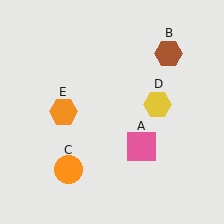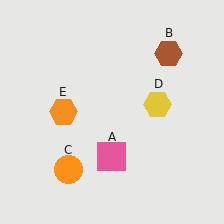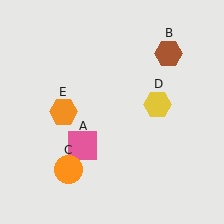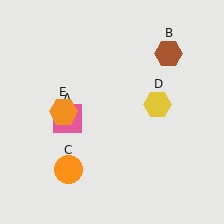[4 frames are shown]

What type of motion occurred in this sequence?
The pink square (object A) rotated clockwise around the center of the scene.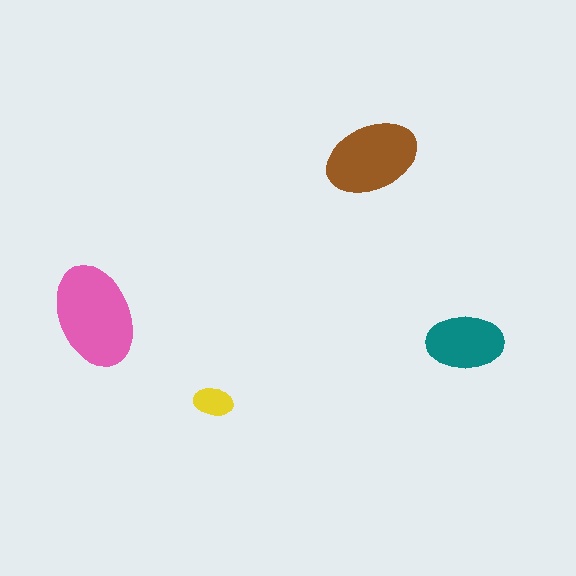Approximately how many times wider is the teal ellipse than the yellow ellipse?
About 2 times wider.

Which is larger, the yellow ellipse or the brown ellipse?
The brown one.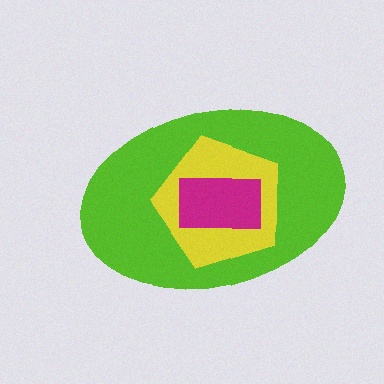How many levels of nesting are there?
3.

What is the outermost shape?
The lime ellipse.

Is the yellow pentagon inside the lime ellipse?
Yes.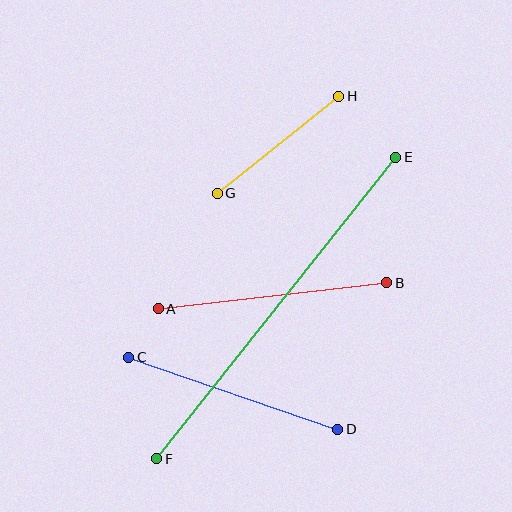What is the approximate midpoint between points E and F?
The midpoint is at approximately (276, 308) pixels.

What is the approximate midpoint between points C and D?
The midpoint is at approximately (233, 393) pixels.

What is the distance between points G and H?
The distance is approximately 155 pixels.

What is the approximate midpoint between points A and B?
The midpoint is at approximately (272, 296) pixels.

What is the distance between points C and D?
The distance is approximately 221 pixels.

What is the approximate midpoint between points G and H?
The midpoint is at approximately (278, 145) pixels.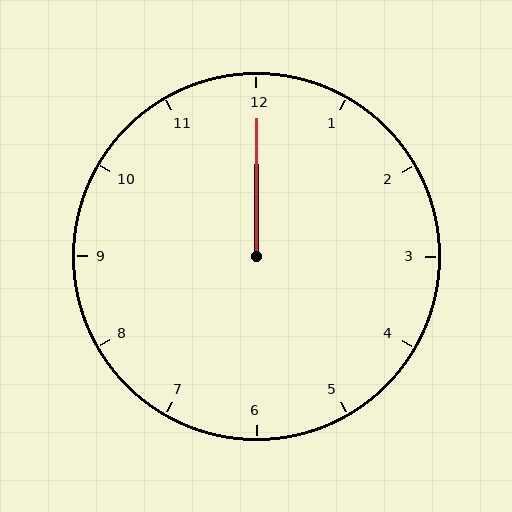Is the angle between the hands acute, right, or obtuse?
It is acute.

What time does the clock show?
12:00.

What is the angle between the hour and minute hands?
Approximately 0 degrees.